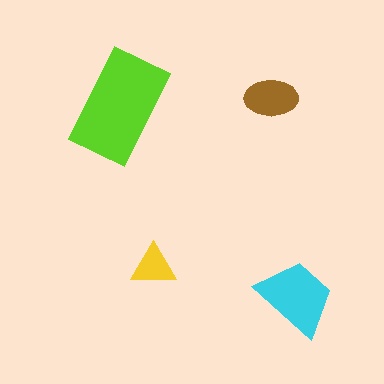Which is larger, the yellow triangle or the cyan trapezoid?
The cyan trapezoid.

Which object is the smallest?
The yellow triangle.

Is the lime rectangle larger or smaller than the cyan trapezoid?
Larger.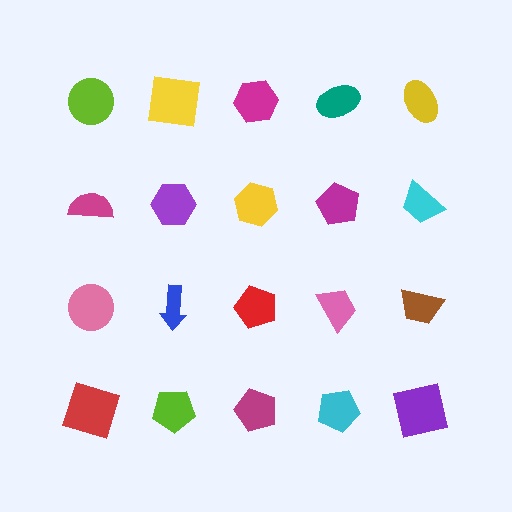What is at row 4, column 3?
A magenta pentagon.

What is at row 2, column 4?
A magenta pentagon.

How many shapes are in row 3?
5 shapes.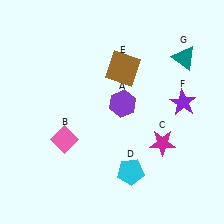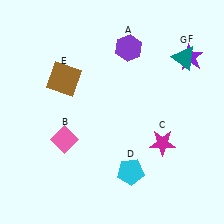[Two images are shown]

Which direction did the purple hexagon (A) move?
The purple hexagon (A) moved up.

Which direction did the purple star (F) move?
The purple star (F) moved up.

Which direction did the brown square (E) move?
The brown square (E) moved left.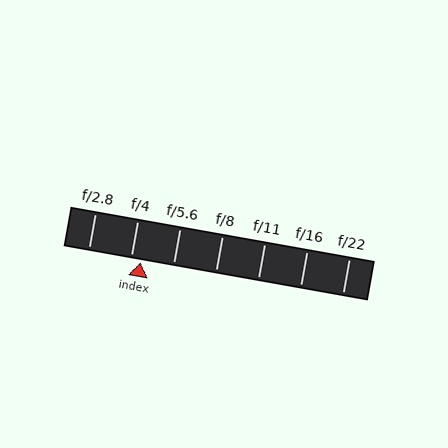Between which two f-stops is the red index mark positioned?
The index mark is between f/4 and f/5.6.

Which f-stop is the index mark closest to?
The index mark is closest to f/4.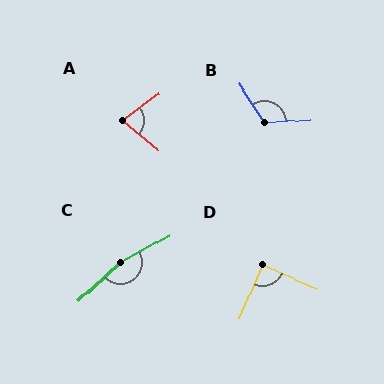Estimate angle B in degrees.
Approximately 119 degrees.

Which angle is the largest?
C, at approximately 165 degrees.